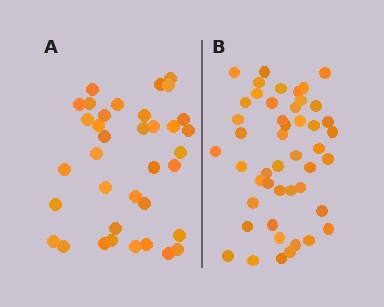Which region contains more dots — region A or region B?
Region B (the right region) has more dots.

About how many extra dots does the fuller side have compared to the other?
Region B has roughly 12 or so more dots than region A.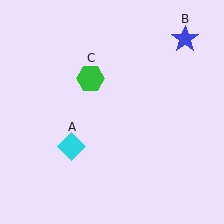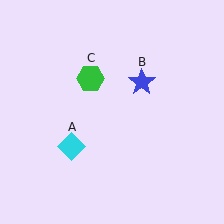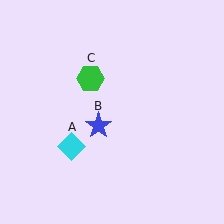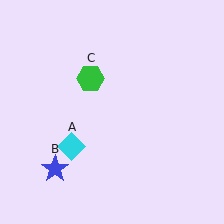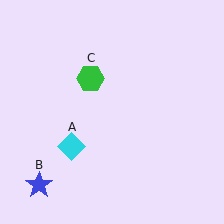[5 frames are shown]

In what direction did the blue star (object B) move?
The blue star (object B) moved down and to the left.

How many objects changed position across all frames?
1 object changed position: blue star (object B).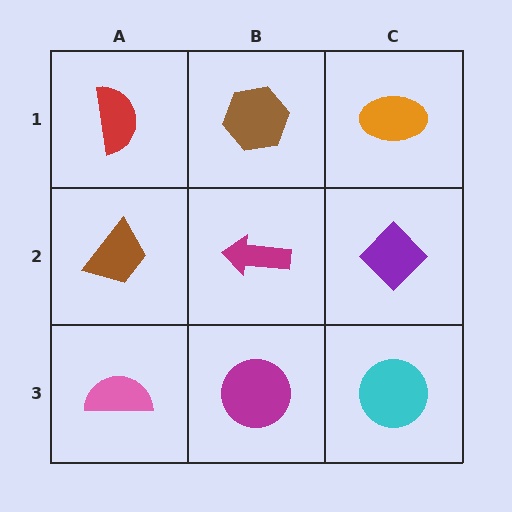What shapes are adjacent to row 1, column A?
A brown trapezoid (row 2, column A), a brown hexagon (row 1, column B).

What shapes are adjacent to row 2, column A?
A red semicircle (row 1, column A), a pink semicircle (row 3, column A), a magenta arrow (row 2, column B).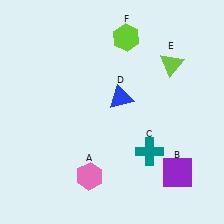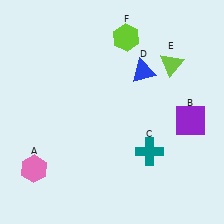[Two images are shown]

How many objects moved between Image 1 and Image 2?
3 objects moved between the two images.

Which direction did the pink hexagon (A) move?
The pink hexagon (A) moved left.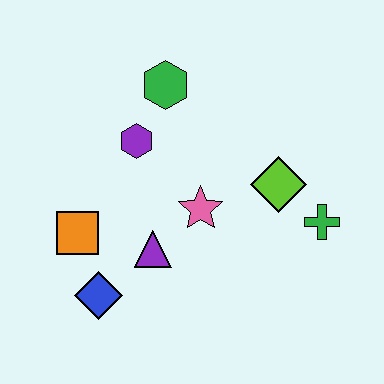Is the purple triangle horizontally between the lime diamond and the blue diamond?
Yes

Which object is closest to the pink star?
The purple triangle is closest to the pink star.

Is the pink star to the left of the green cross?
Yes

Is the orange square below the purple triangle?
No